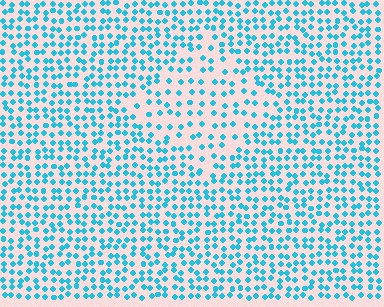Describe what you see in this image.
The image contains small cyan elements arranged at two different densities. A diamond-shaped region is visible where the elements are less densely packed than the surrounding area.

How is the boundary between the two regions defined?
The boundary is defined by a change in element density (approximately 1.8x ratio). All elements are the same color, size, and shape.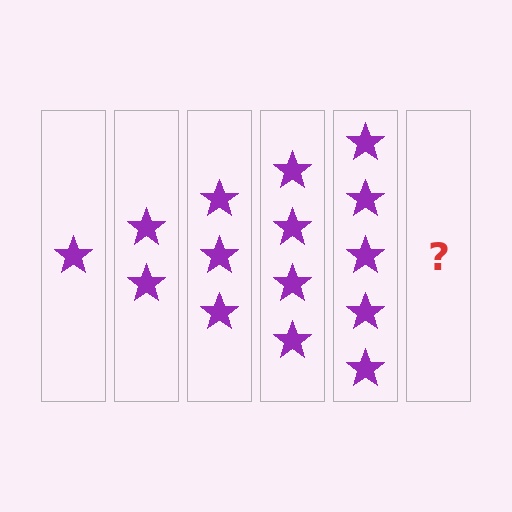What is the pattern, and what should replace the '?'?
The pattern is that each step adds one more star. The '?' should be 6 stars.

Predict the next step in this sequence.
The next step is 6 stars.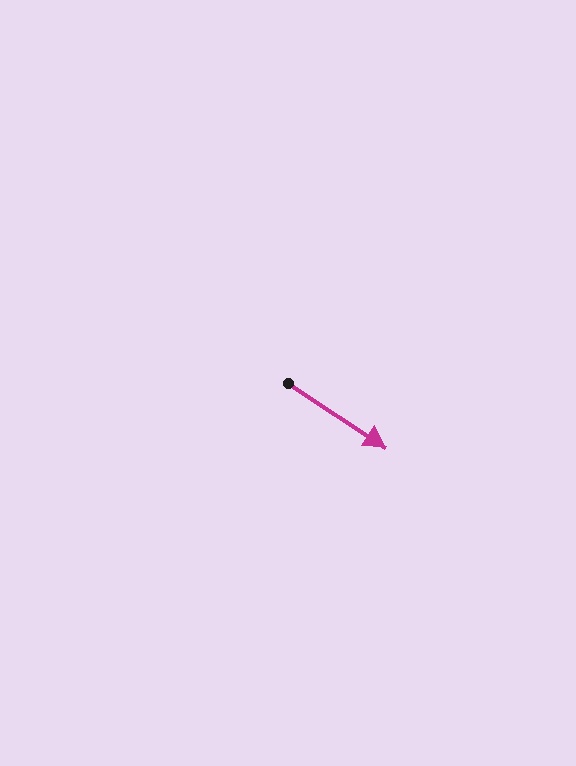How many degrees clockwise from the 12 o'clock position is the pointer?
Approximately 123 degrees.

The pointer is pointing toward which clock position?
Roughly 4 o'clock.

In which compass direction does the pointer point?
Southeast.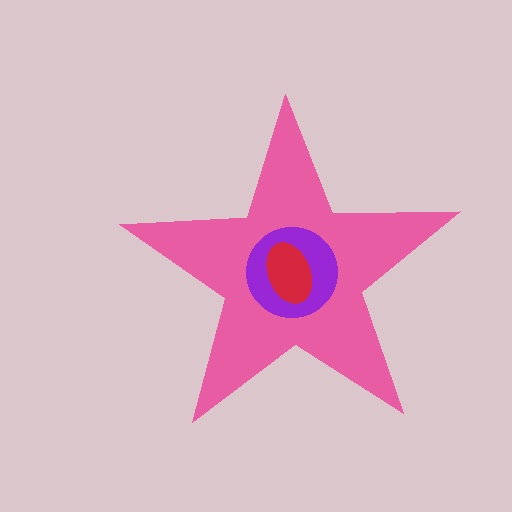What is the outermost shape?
The pink star.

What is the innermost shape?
The red ellipse.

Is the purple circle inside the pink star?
Yes.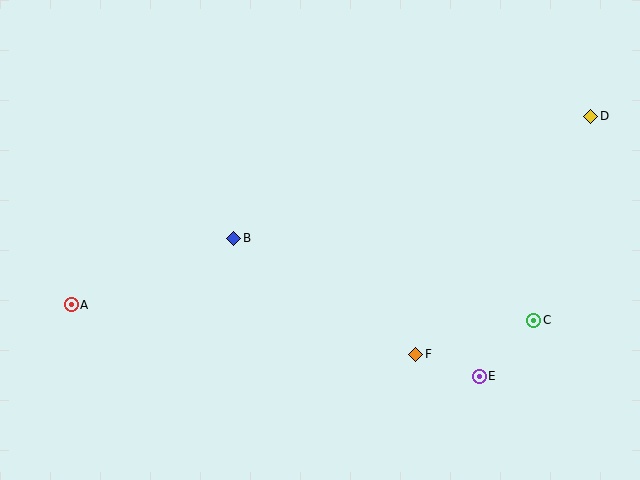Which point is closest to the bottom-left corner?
Point A is closest to the bottom-left corner.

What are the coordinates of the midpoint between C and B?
The midpoint between C and B is at (384, 279).